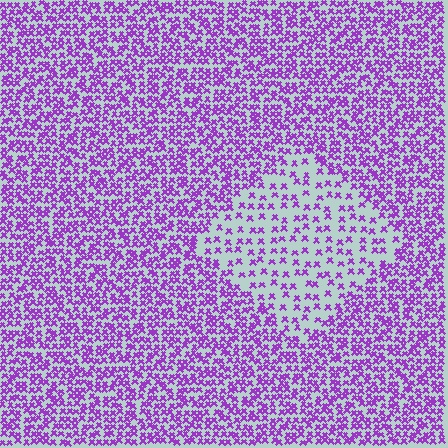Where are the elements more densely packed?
The elements are more densely packed outside the diamond boundary.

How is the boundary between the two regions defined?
The boundary is defined by a change in element density (approximately 2.3x ratio). All elements are the same color, size, and shape.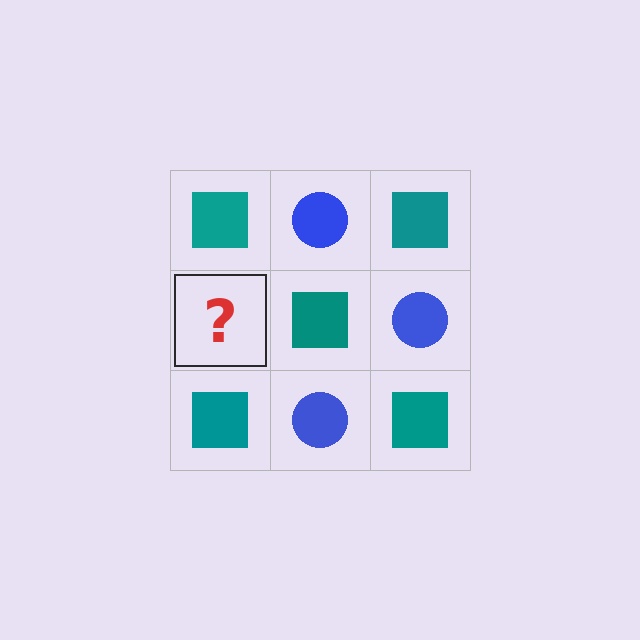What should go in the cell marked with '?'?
The missing cell should contain a blue circle.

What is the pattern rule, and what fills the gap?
The rule is that it alternates teal square and blue circle in a checkerboard pattern. The gap should be filled with a blue circle.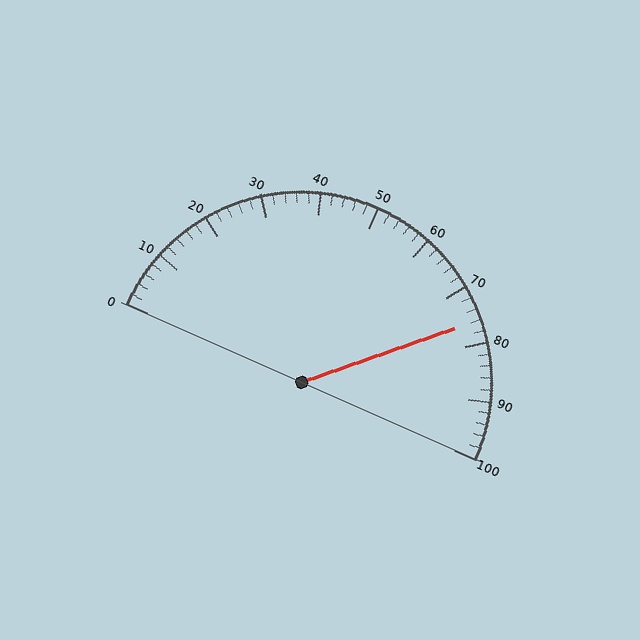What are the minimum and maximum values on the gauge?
The gauge ranges from 0 to 100.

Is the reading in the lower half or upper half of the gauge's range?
The reading is in the upper half of the range (0 to 100).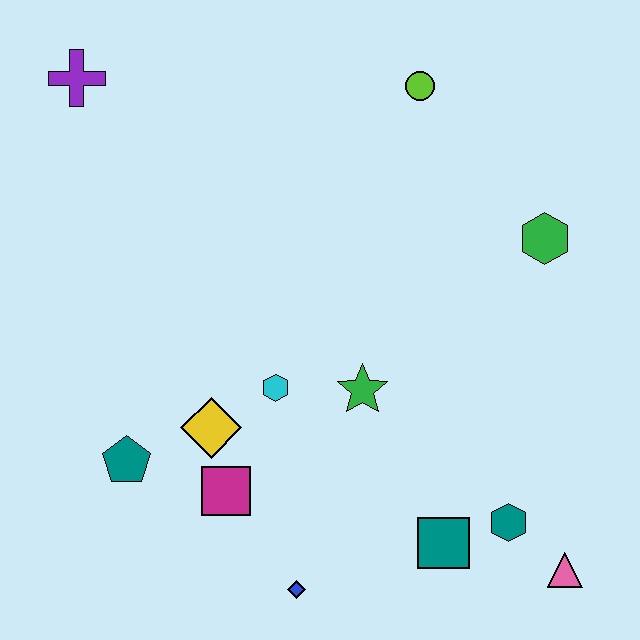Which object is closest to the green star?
The cyan hexagon is closest to the green star.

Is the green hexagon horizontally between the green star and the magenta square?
No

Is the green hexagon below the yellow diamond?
No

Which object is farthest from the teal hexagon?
The purple cross is farthest from the teal hexagon.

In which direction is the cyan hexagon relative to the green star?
The cyan hexagon is to the left of the green star.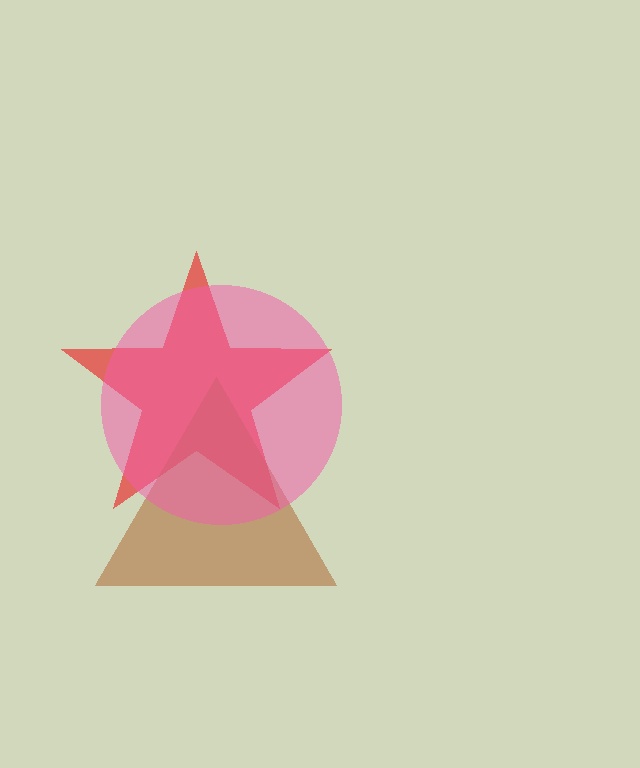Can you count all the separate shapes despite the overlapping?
Yes, there are 3 separate shapes.